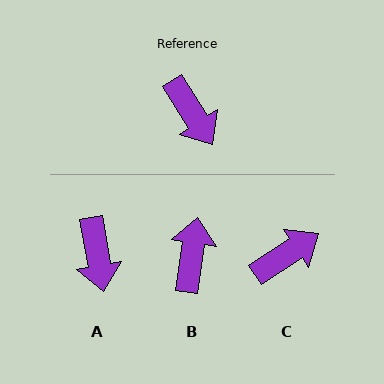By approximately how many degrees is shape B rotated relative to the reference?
Approximately 139 degrees counter-clockwise.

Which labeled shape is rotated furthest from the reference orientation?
B, about 139 degrees away.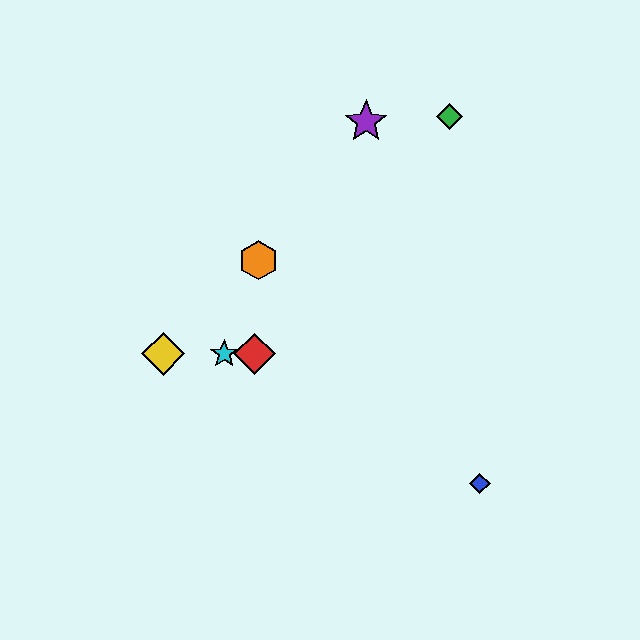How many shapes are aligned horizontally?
3 shapes (the red diamond, the yellow diamond, the cyan star) are aligned horizontally.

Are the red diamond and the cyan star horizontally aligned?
Yes, both are at y≈354.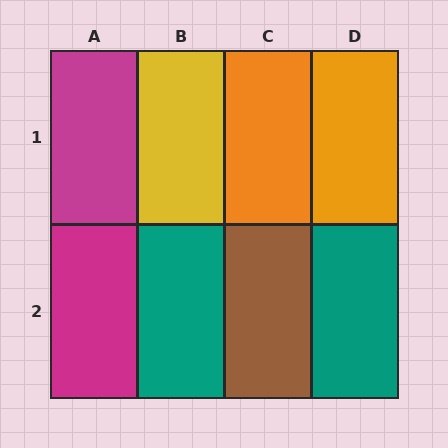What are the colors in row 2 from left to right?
Magenta, teal, brown, teal.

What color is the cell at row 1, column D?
Orange.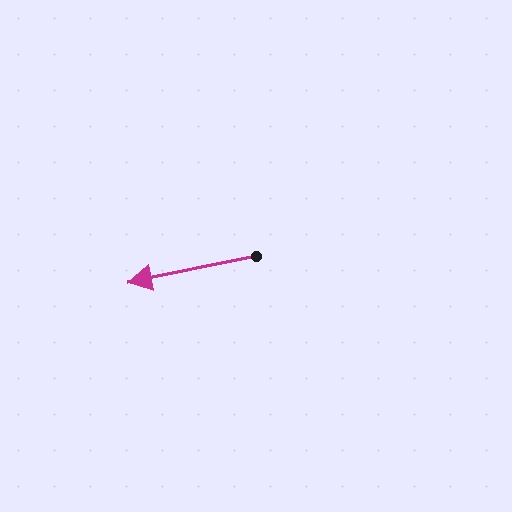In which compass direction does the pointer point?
West.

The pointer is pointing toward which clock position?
Roughly 9 o'clock.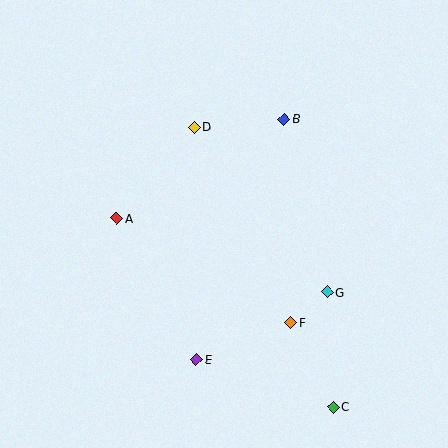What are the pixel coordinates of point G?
Point G is at (327, 292).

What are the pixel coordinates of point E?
Point E is at (196, 359).